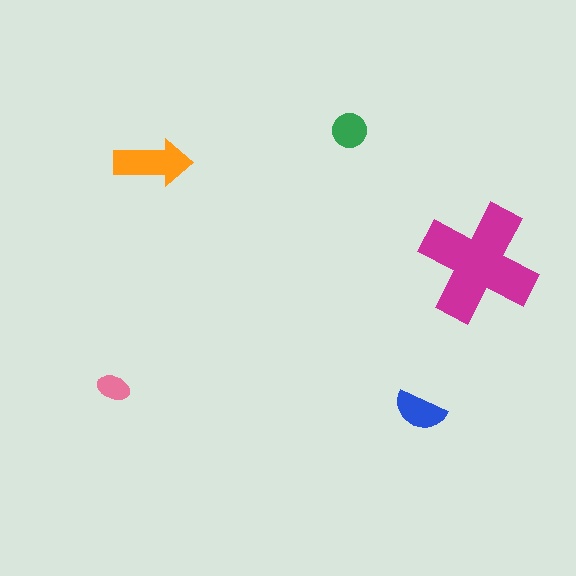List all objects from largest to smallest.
The magenta cross, the orange arrow, the blue semicircle, the green circle, the pink ellipse.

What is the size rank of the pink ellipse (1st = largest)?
5th.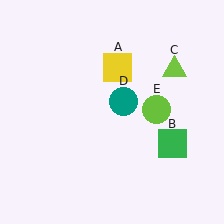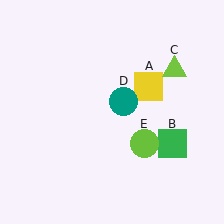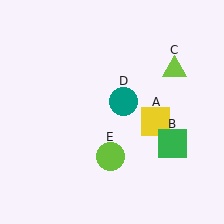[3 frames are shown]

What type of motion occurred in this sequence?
The yellow square (object A), lime circle (object E) rotated clockwise around the center of the scene.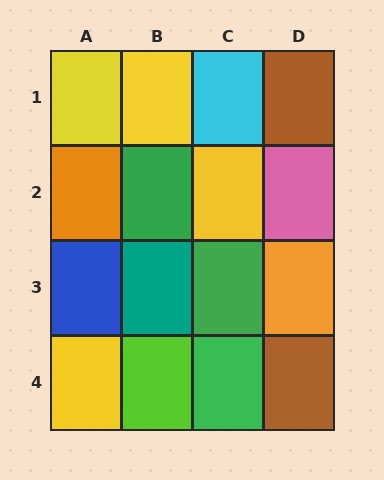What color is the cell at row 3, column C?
Green.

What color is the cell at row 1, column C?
Cyan.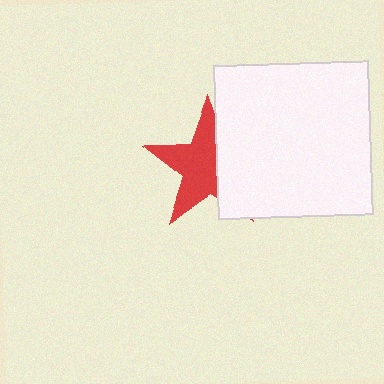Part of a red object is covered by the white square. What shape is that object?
It is a star.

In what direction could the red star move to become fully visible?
The red star could move left. That would shift it out from behind the white square entirely.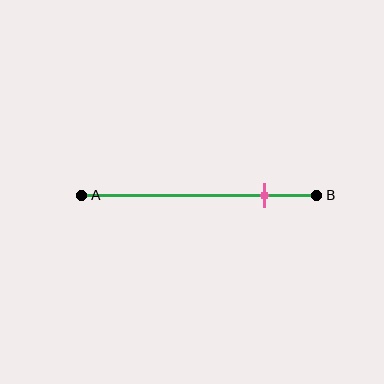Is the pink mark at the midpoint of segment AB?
No, the mark is at about 75% from A, not at the 50% midpoint.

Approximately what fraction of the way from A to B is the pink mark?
The pink mark is approximately 75% of the way from A to B.